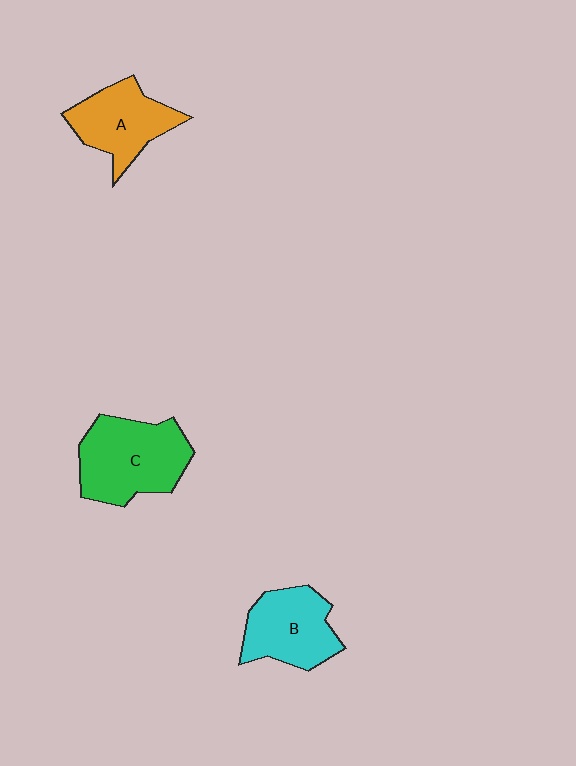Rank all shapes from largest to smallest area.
From largest to smallest: C (green), B (cyan), A (orange).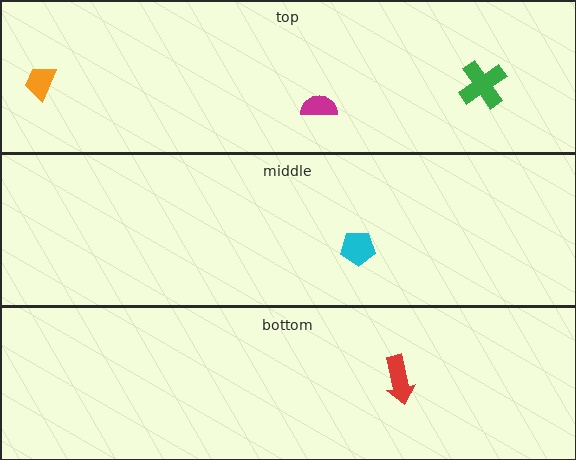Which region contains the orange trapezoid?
The top region.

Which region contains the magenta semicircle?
The top region.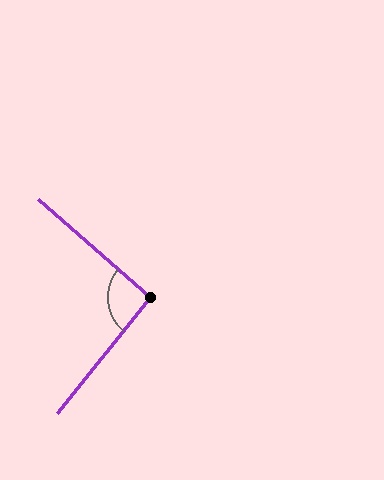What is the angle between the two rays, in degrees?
Approximately 92 degrees.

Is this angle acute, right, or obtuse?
It is approximately a right angle.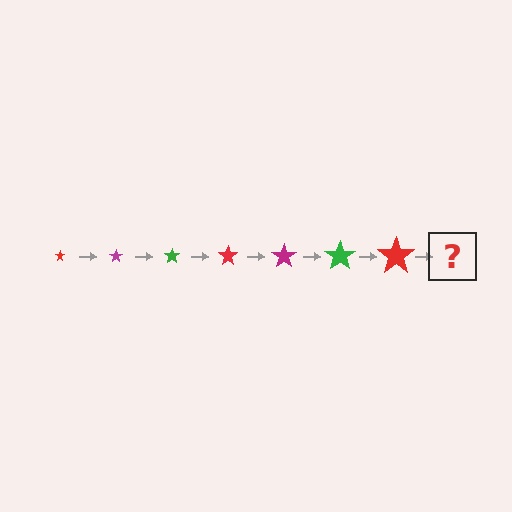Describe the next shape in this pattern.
It should be a magenta star, larger than the previous one.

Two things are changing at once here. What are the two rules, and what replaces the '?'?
The two rules are that the star grows larger each step and the color cycles through red, magenta, and green. The '?' should be a magenta star, larger than the previous one.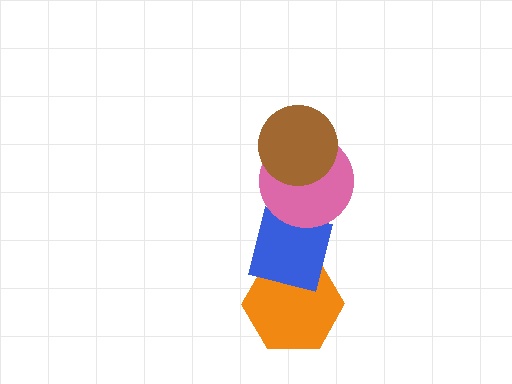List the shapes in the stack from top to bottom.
From top to bottom: the brown circle, the pink circle, the blue square, the orange hexagon.